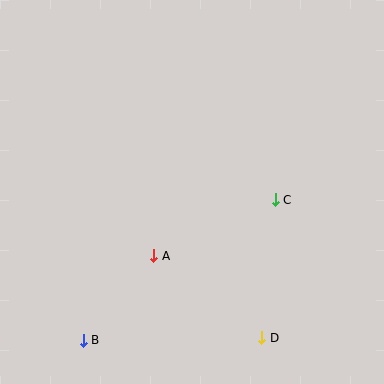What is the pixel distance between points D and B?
The distance between D and B is 178 pixels.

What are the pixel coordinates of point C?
Point C is at (275, 200).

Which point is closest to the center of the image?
Point A at (154, 256) is closest to the center.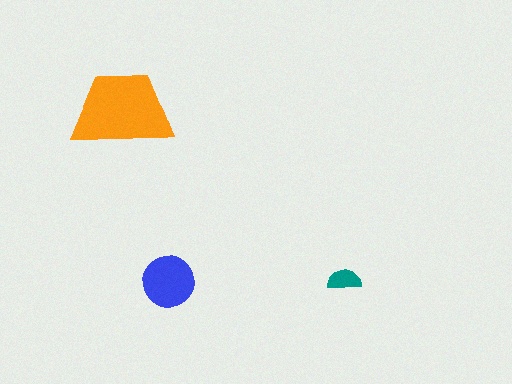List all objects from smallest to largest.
The teal semicircle, the blue circle, the orange trapezoid.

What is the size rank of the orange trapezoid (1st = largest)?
1st.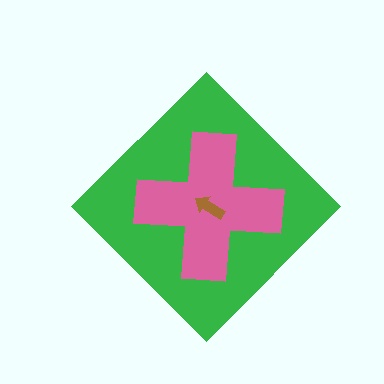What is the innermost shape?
The brown arrow.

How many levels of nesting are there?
3.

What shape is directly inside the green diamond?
The pink cross.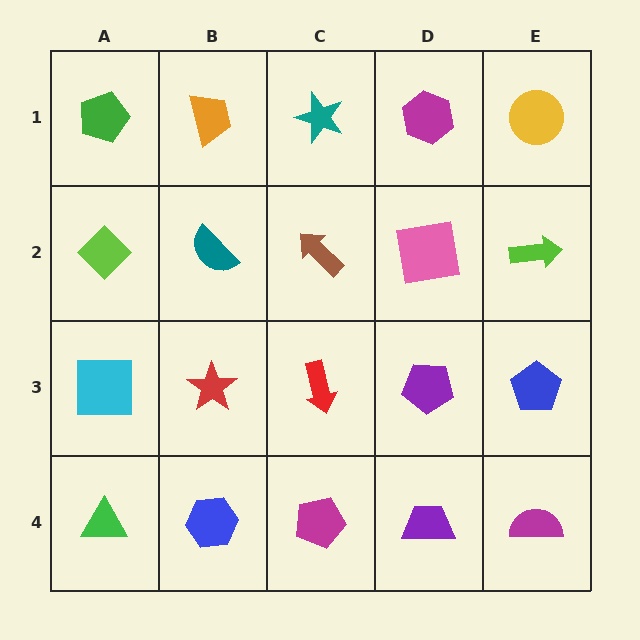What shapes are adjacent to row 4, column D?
A purple pentagon (row 3, column D), a magenta pentagon (row 4, column C), a magenta semicircle (row 4, column E).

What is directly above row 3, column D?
A pink square.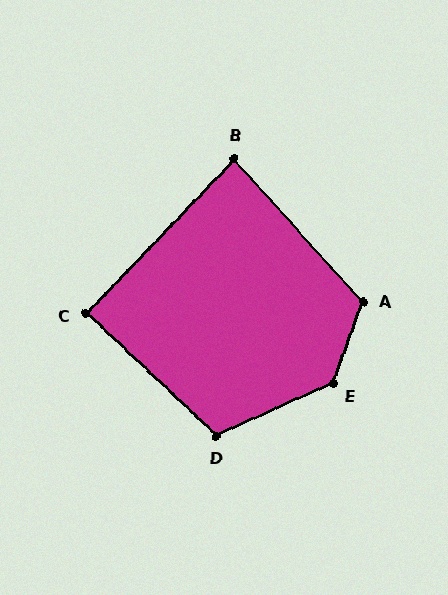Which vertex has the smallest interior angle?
B, at approximately 86 degrees.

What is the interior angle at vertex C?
Approximately 90 degrees (approximately right).